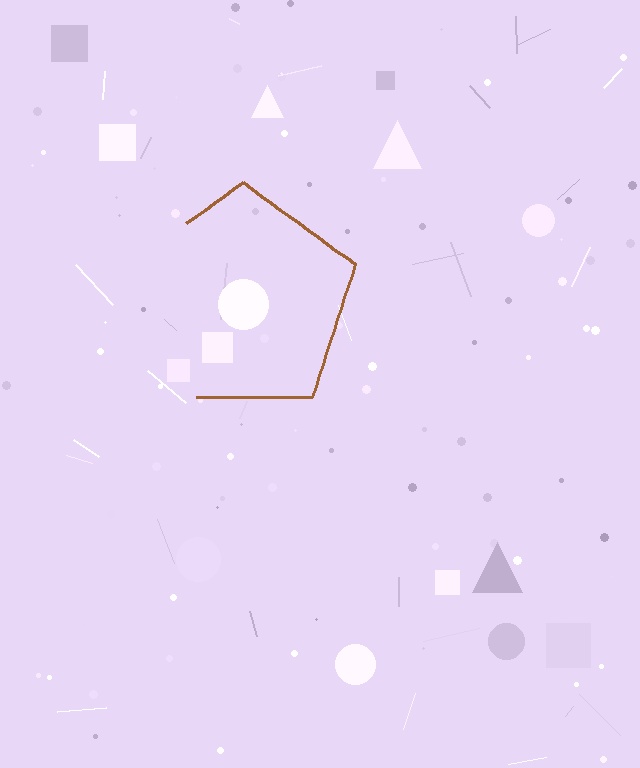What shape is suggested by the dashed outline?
The dashed outline suggests a pentagon.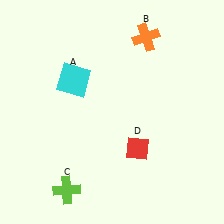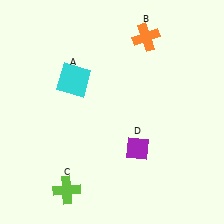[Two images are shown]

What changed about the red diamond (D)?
In Image 1, D is red. In Image 2, it changed to purple.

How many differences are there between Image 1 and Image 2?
There is 1 difference between the two images.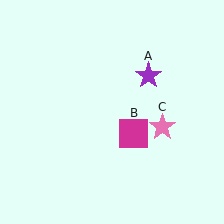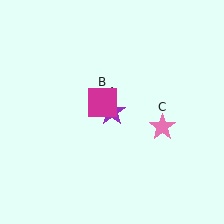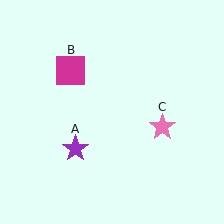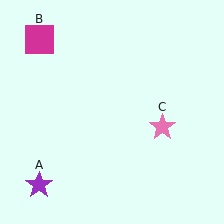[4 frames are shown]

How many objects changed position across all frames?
2 objects changed position: purple star (object A), magenta square (object B).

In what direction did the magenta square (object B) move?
The magenta square (object B) moved up and to the left.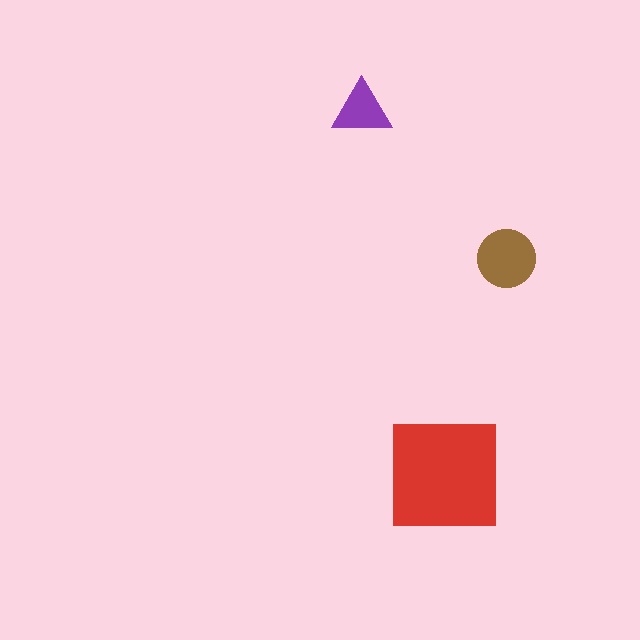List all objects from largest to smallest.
The red square, the brown circle, the purple triangle.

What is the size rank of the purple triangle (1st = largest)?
3rd.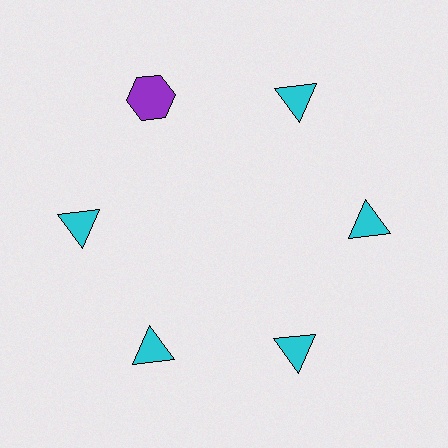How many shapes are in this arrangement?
There are 6 shapes arranged in a ring pattern.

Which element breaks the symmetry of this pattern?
The purple hexagon at roughly the 11 o'clock position breaks the symmetry. All other shapes are cyan triangles.